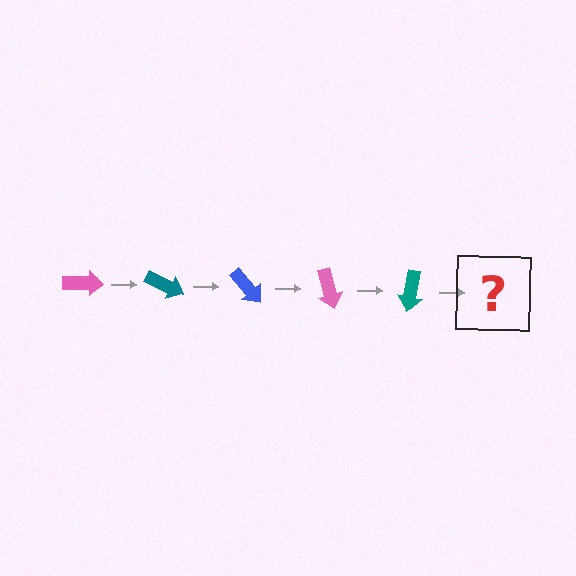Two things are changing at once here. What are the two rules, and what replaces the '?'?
The two rules are that it rotates 25 degrees each step and the color cycles through pink, teal, and blue. The '?' should be a blue arrow, rotated 125 degrees from the start.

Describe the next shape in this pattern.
It should be a blue arrow, rotated 125 degrees from the start.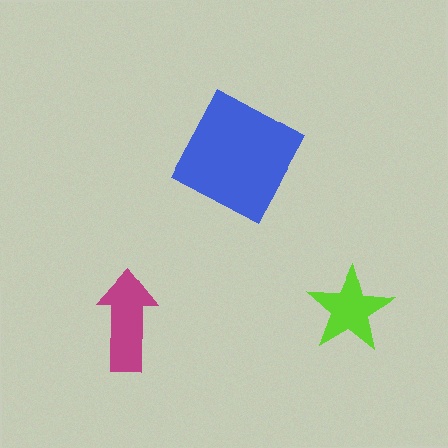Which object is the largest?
The blue square.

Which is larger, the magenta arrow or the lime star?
The magenta arrow.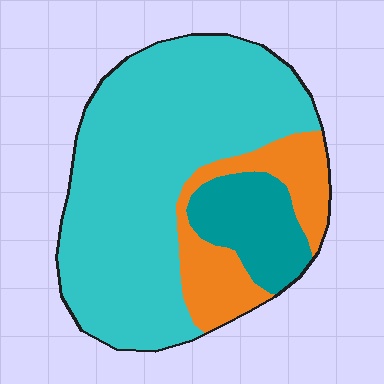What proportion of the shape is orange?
Orange takes up between a sixth and a third of the shape.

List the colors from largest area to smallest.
From largest to smallest: cyan, orange, teal.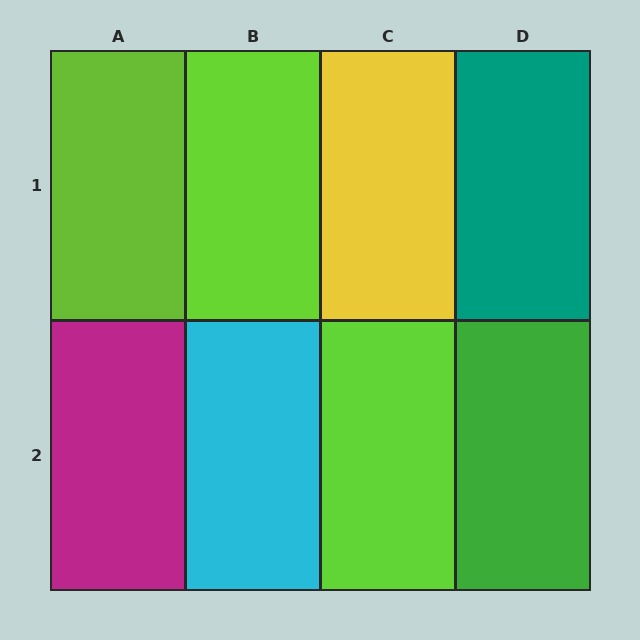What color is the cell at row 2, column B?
Cyan.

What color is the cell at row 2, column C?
Lime.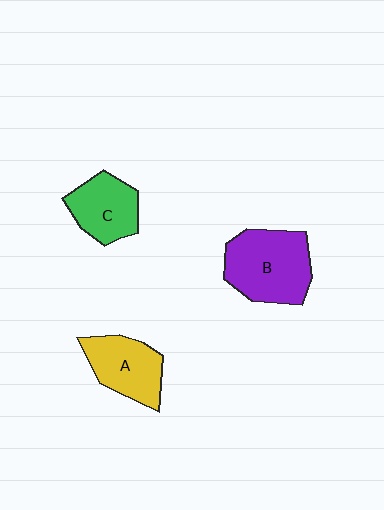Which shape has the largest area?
Shape B (purple).